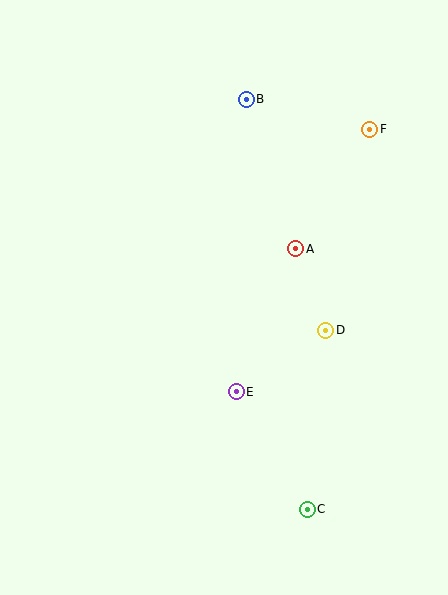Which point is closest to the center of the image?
Point A at (296, 249) is closest to the center.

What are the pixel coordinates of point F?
Point F is at (370, 129).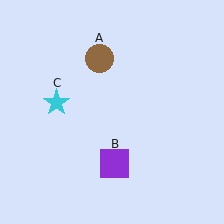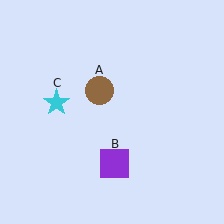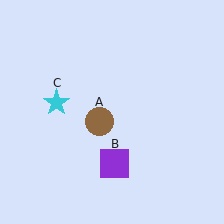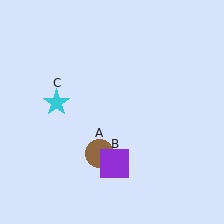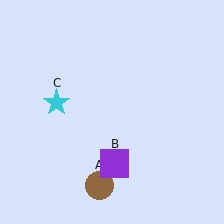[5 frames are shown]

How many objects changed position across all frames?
1 object changed position: brown circle (object A).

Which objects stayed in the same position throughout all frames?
Purple square (object B) and cyan star (object C) remained stationary.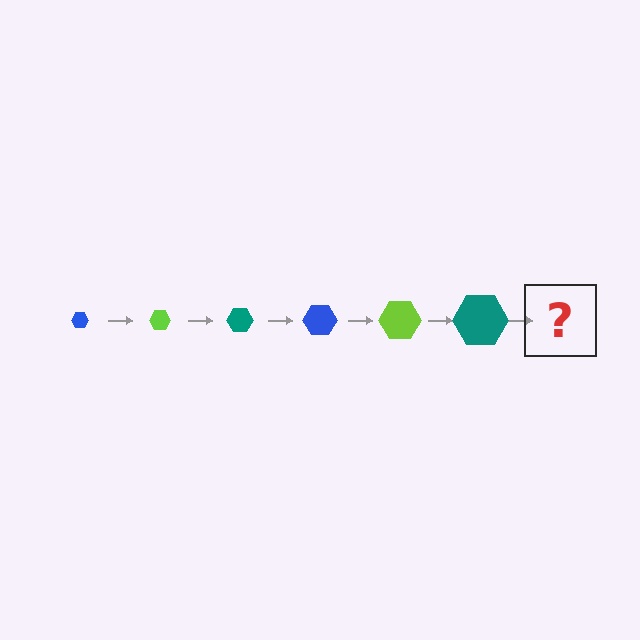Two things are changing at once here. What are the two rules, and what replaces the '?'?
The two rules are that the hexagon grows larger each step and the color cycles through blue, lime, and teal. The '?' should be a blue hexagon, larger than the previous one.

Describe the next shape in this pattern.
It should be a blue hexagon, larger than the previous one.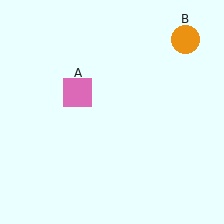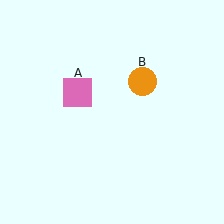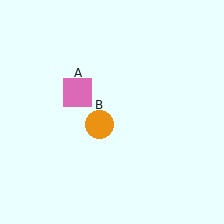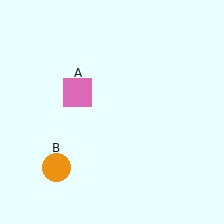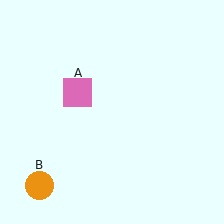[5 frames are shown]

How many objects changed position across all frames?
1 object changed position: orange circle (object B).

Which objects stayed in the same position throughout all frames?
Pink square (object A) remained stationary.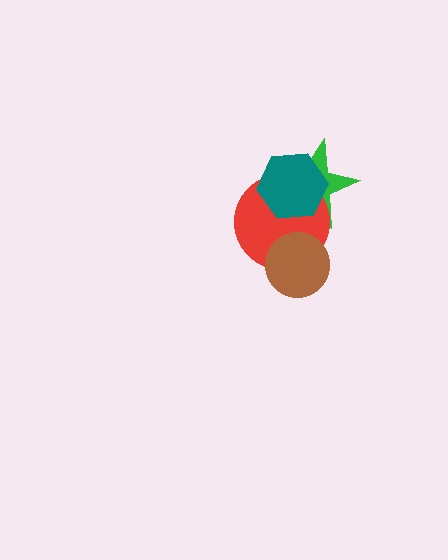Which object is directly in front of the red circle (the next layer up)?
The brown circle is directly in front of the red circle.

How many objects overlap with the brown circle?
1 object overlaps with the brown circle.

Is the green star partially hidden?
Yes, it is partially covered by another shape.